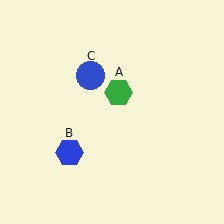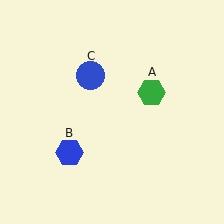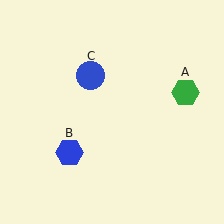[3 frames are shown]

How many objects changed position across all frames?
1 object changed position: green hexagon (object A).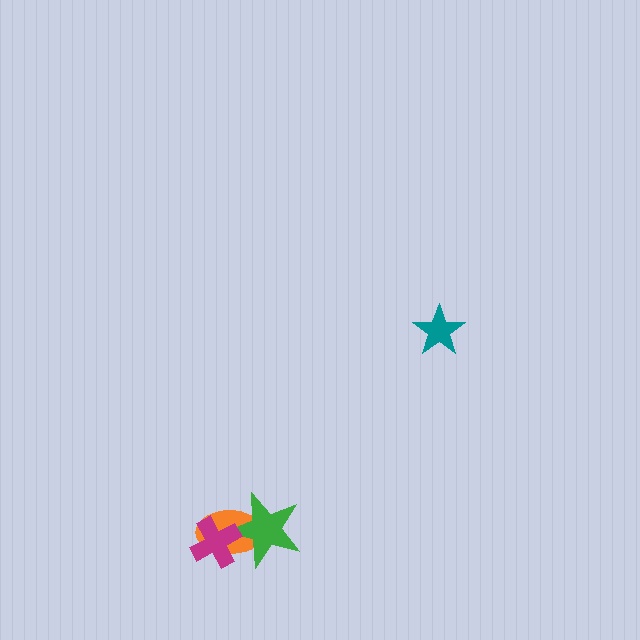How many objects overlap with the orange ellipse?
2 objects overlap with the orange ellipse.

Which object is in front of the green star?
The magenta cross is in front of the green star.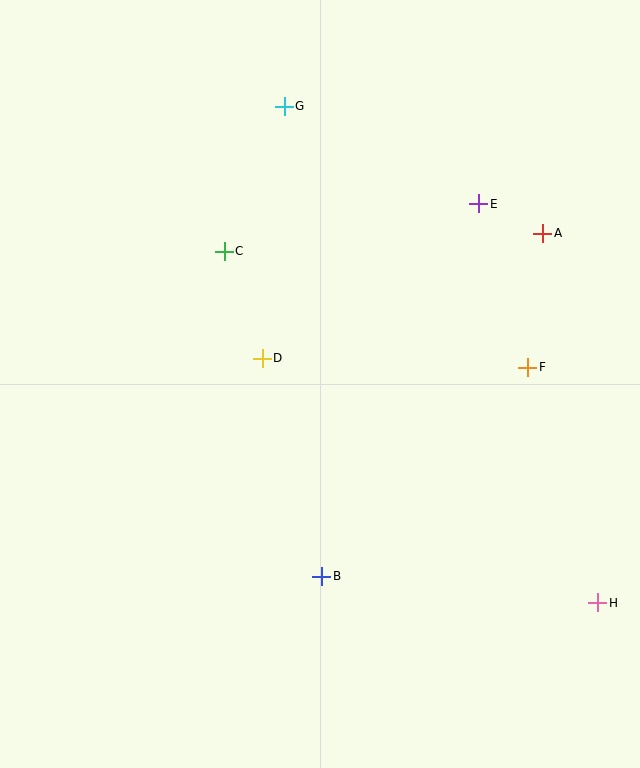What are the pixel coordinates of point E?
Point E is at (479, 204).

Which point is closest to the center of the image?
Point D at (262, 358) is closest to the center.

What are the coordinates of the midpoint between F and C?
The midpoint between F and C is at (376, 309).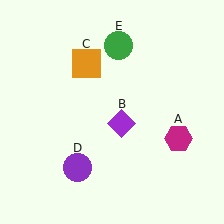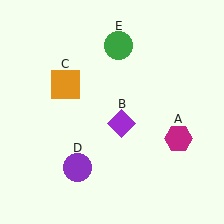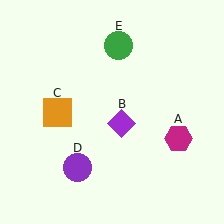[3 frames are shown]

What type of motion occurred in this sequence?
The orange square (object C) rotated counterclockwise around the center of the scene.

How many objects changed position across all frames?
1 object changed position: orange square (object C).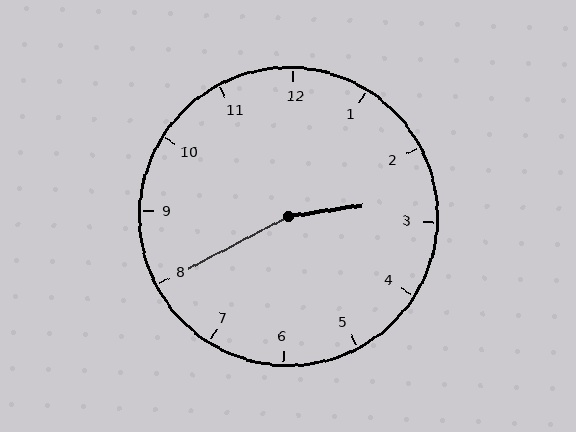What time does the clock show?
2:40.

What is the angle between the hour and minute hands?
Approximately 160 degrees.